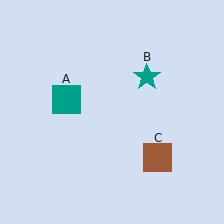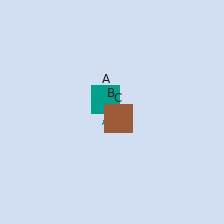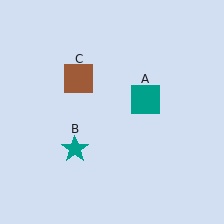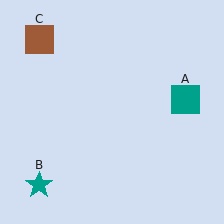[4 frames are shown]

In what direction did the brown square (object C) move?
The brown square (object C) moved up and to the left.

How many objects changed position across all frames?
3 objects changed position: teal square (object A), teal star (object B), brown square (object C).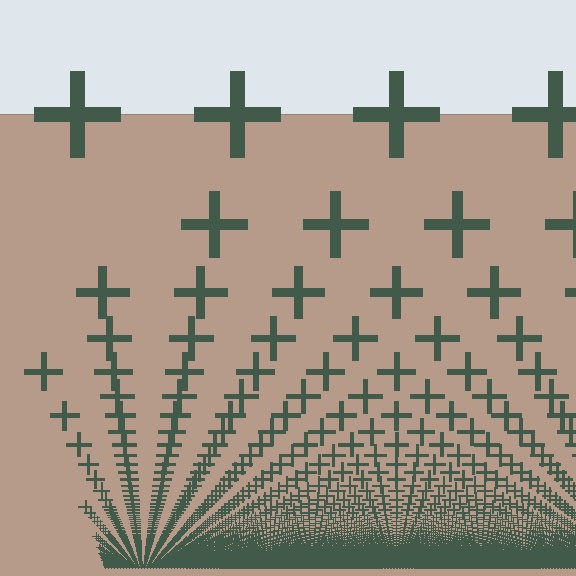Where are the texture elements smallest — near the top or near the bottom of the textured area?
Near the bottom.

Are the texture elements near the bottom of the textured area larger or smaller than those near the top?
Smaller. The gradient is inverted — elements near the bottom are smaller and denser.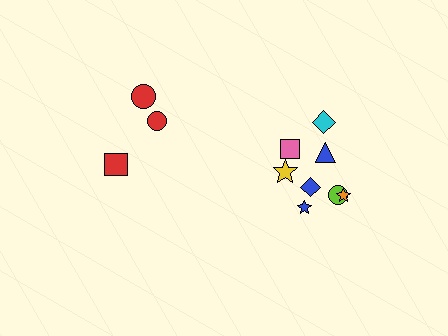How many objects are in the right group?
There are 8 objects.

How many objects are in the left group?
There are 3 objects.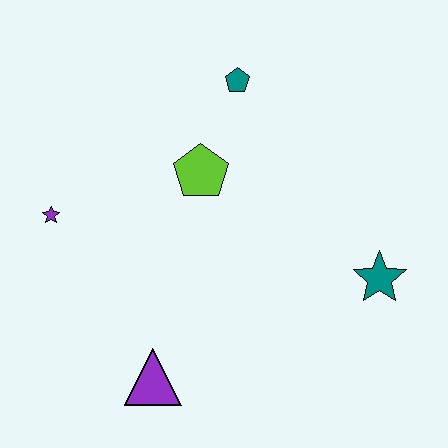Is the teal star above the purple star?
No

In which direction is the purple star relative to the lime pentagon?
The purple star is to the left of the lime pentagon.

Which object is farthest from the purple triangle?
The teal pentagon is farthest from the purple triangle.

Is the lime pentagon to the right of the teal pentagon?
No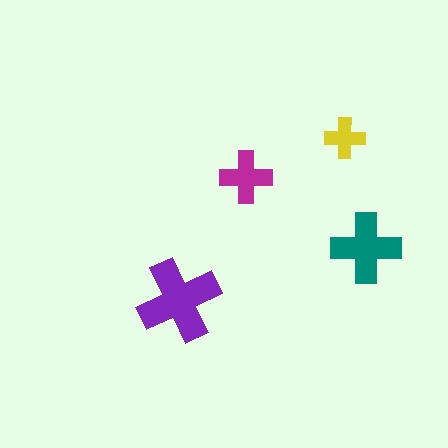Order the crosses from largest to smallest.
the purple one, the teal one, the magenta one, the yellow one.